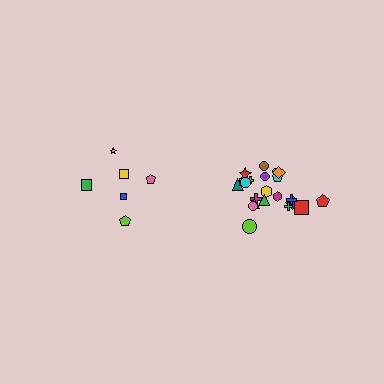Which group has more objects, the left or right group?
The right group.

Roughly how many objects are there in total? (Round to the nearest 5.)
Roughly 30 objects in total.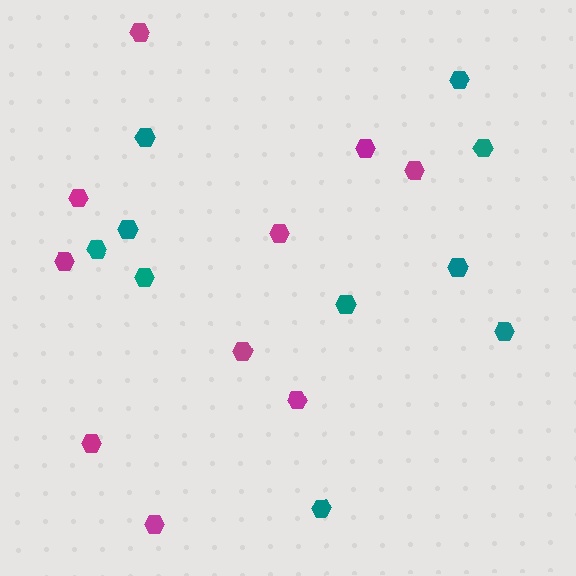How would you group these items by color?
There are 2 groups: one group of magenta hexagons (10) and one group of teal hexagons (10).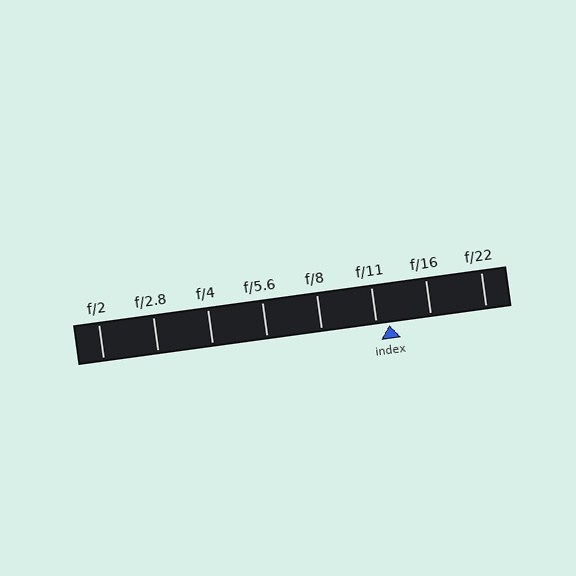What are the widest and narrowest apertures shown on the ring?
The widest aperture shown is f/2 and the narrowest is f/22.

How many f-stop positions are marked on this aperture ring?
There are 8 f-stop positions marked.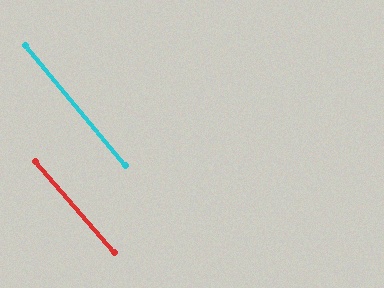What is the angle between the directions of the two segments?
Approximately 1 degree.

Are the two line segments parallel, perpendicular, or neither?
Parallel — their directions differ by only 1.0°.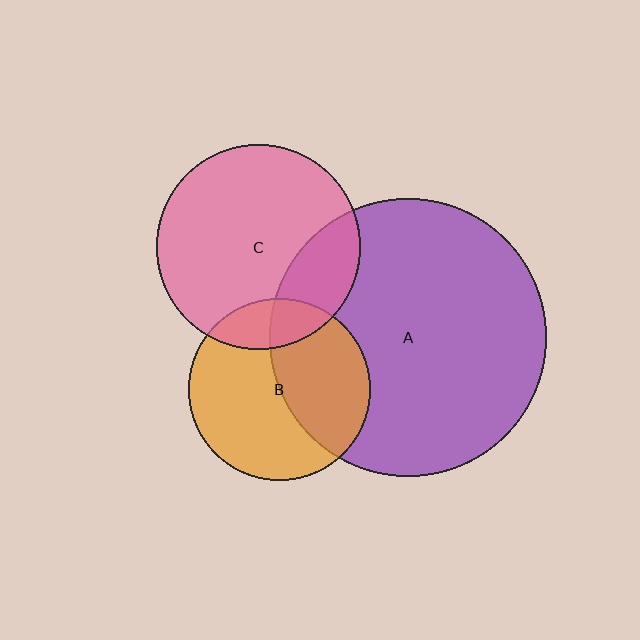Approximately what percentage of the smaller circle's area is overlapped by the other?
Approximately 25%.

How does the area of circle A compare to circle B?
Approximately 2.3 times.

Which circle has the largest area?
Circle A (purple).